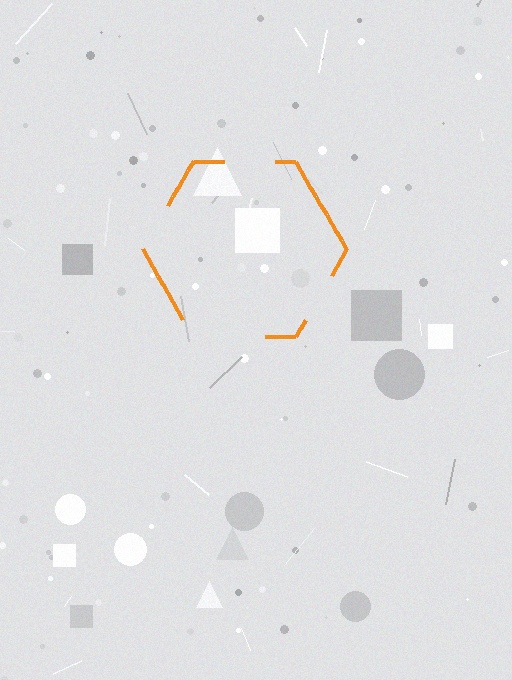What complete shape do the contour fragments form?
The contour fragments form a hexagon.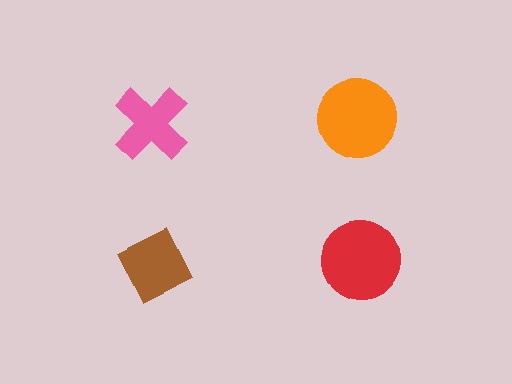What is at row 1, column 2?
An orange circle.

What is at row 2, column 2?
A red circle.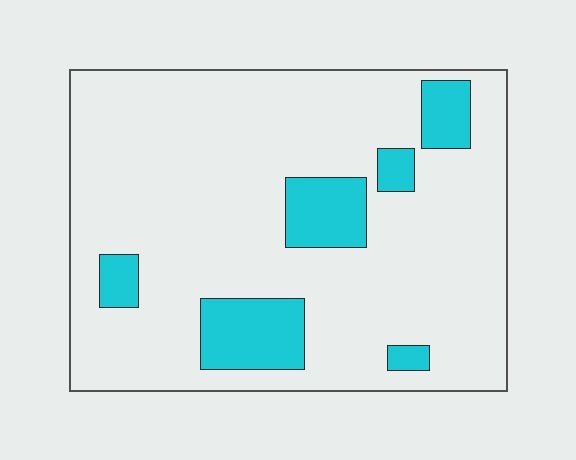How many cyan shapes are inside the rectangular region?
6.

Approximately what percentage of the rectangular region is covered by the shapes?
Approximately 15%.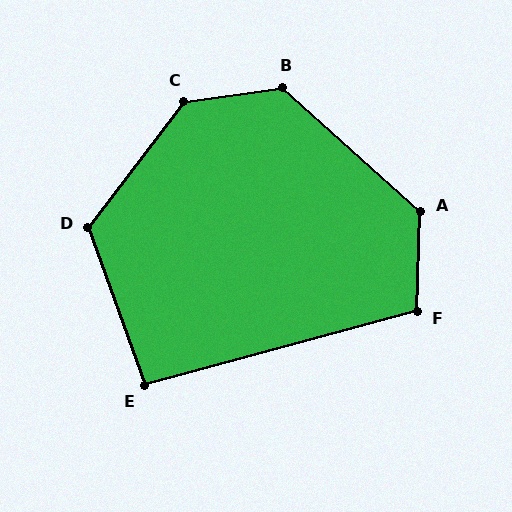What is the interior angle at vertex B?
Approximately 130 degrees (obtuse).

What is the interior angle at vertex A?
Approximately 130 degrees (obtuse).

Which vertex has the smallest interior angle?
E, at approximately 95 degrees.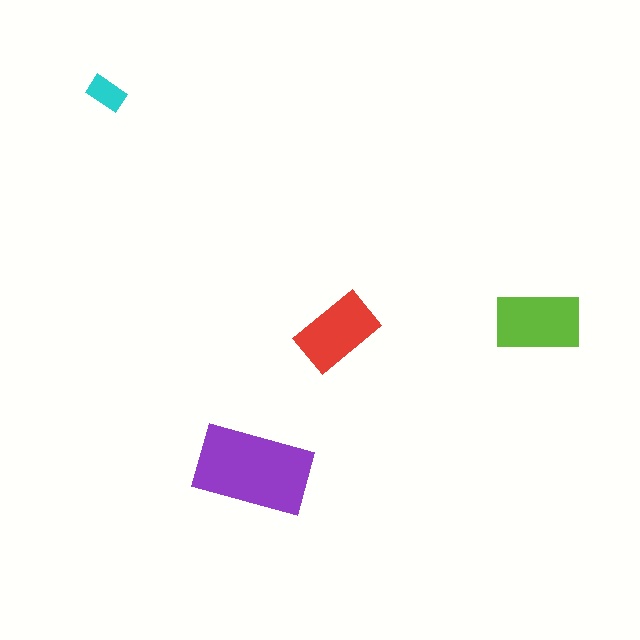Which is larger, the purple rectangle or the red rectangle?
The purple one.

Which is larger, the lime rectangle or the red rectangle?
The lime one.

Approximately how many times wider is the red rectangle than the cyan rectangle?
About 2 times wider.